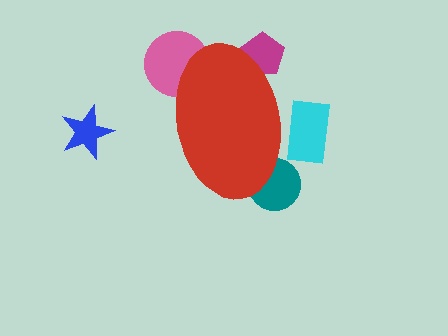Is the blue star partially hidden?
No, the blue star is fully visible.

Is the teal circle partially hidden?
Yes, the teal circle is partially hidden behind the red ellipse.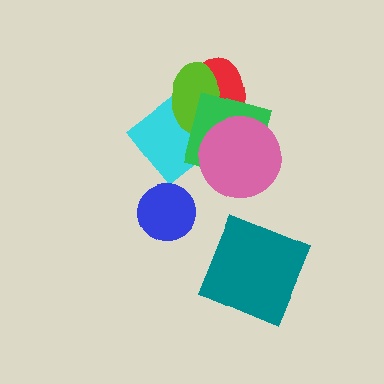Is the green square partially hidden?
Yes, it is partially covered by another shape.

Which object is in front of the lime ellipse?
The green square is in front of the lime ellipse.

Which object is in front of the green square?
The pink circle is in front of the green square.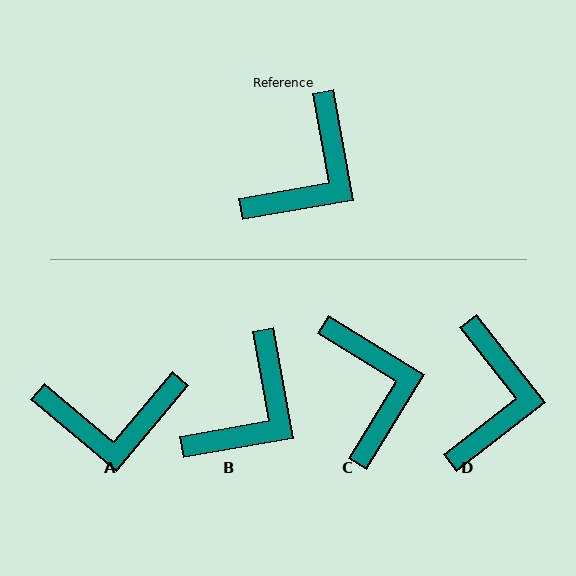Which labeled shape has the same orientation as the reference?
B.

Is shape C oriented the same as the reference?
No, it is off by about 48 degrees.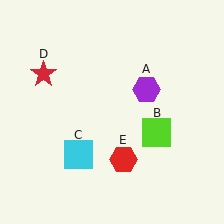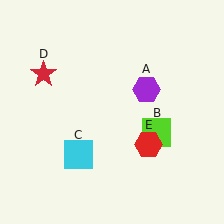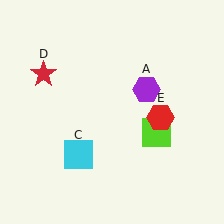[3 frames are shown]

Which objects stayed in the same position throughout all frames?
Purple hexagon (object A) and lime square (object B) and cyan square (object C) and red star (object D) remained stationary.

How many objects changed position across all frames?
1 object changed position: red hexagon (object E).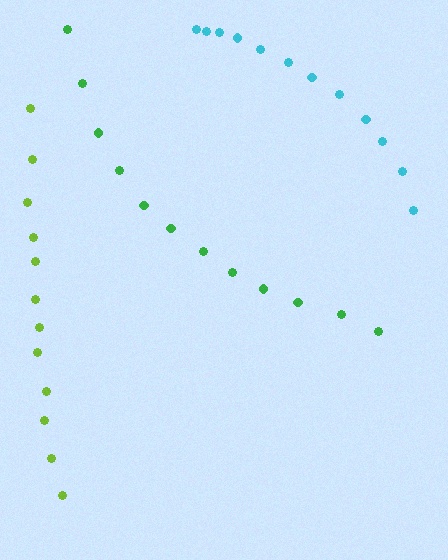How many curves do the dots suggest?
There are 3 distinct paths.